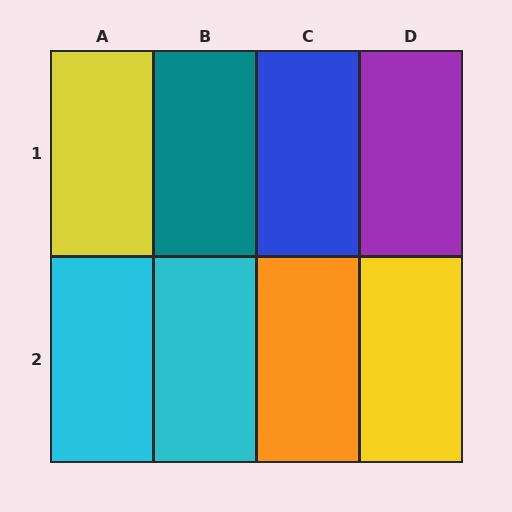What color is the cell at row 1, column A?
Yellow.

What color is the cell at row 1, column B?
Teal.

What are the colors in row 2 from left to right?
Cyan, cyan, orange, yellow.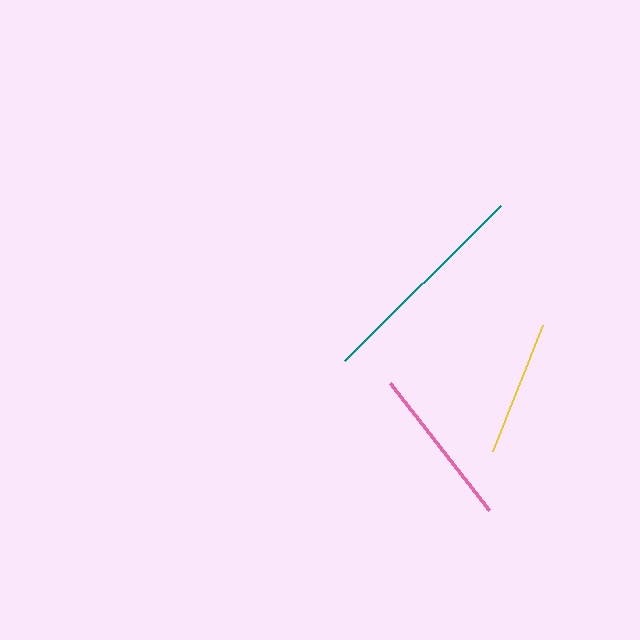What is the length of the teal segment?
The teal segment is approximately 221 pixels long.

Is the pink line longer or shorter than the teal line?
The teal line is longer than the pink line.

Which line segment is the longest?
The teal line is the longest at approximately 221 pixels.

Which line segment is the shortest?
The yellow line is the shortest at approximately 135 pixels.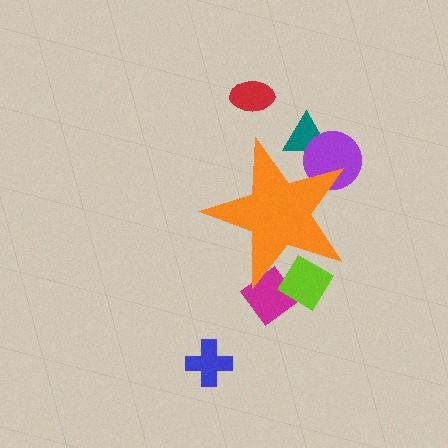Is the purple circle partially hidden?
Yes, the purple circle is partially hidden behind the orange star.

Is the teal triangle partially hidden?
Yes, the teal triangle is partially hidden behind the orange star.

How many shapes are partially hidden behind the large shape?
4 shapes are partially hidden.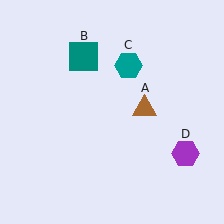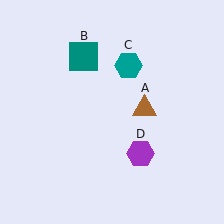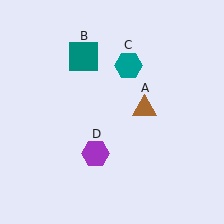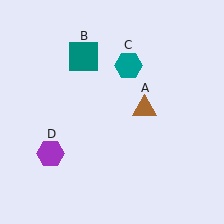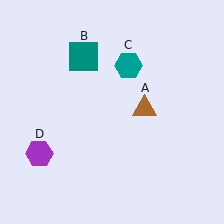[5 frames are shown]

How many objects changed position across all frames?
1 object changed position: purple hexagon (object D).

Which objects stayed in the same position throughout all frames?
Brown triangle (object A) and teal square (object B) and teal hexagon (object C) remained stationary.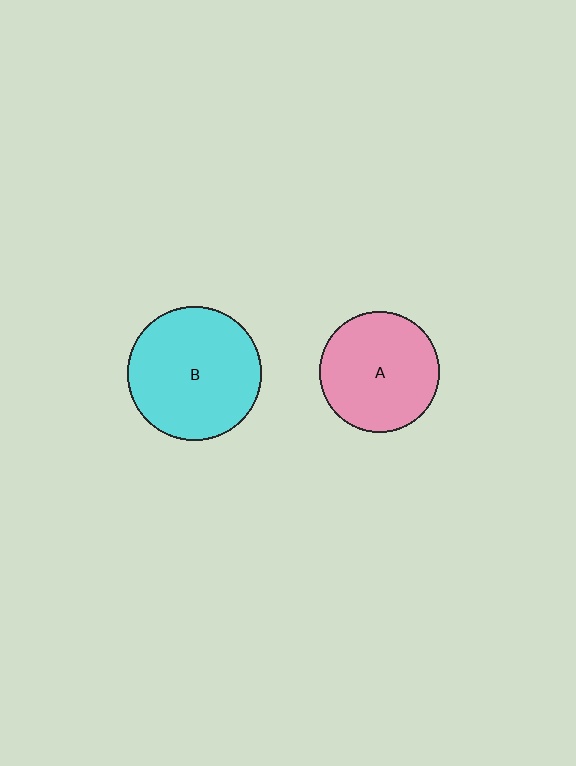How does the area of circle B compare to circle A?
Approximately 1.2 times.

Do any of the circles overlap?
No, none of the circles overlap.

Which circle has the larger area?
Circle B (cyan).